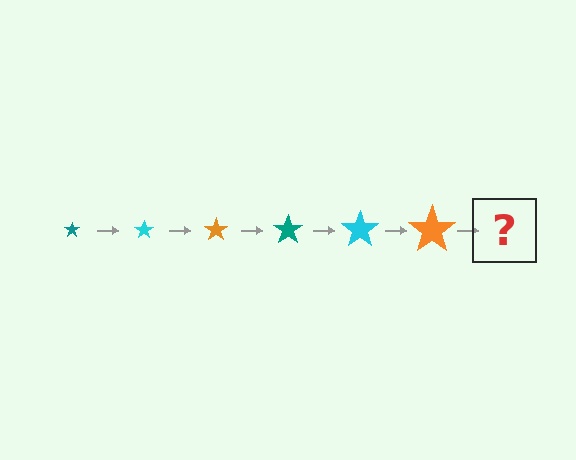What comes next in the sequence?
The next element should be a teal star, larger than the previous one.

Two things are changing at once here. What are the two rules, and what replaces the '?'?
The two rules are that the star grows larger each step and the color cycles through teal, cyan, and orange. The '?' should be a teal star, larger than the previous one.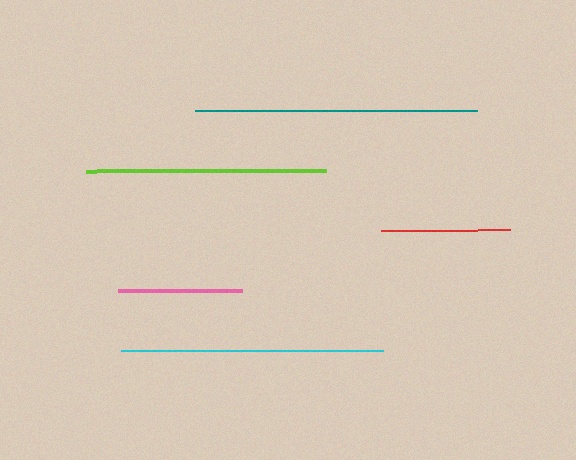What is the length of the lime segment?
The lime segment is approximately 240 pixels long.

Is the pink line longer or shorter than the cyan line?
The cyan line is longer than the pink line.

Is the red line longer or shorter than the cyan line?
The cyan line is longer than the red line.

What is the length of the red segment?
The red segment is approximately 129 pixels long.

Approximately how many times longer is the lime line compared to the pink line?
The lime line is approximately 1.9 times the length of the pink line.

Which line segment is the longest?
The teal line is the longest at approximately 282 pixels.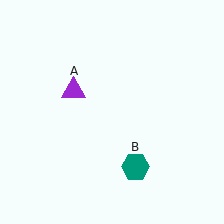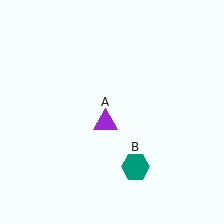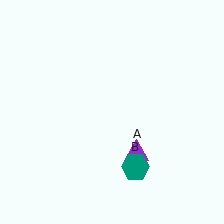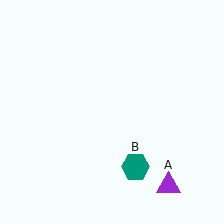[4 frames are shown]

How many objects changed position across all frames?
1 object changed position: purple triangle (object A).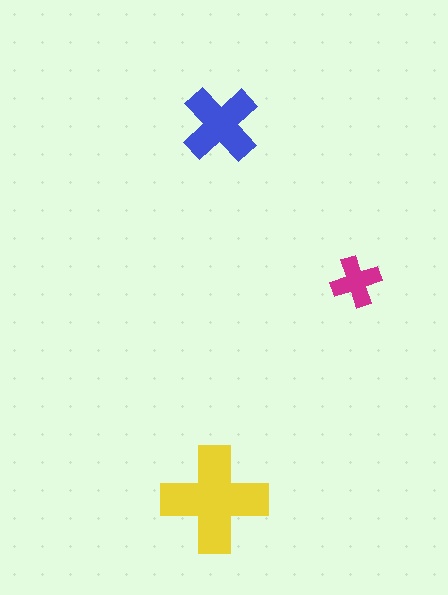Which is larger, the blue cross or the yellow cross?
The yellow one.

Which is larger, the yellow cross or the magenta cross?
The yellow one.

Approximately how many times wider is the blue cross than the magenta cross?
About 1.5 times wider.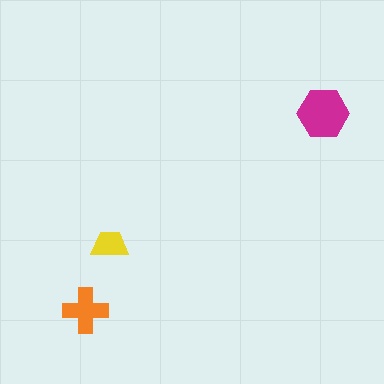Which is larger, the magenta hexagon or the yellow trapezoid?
The magenta hexagon.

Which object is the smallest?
The yellow trapezoid.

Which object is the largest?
The magenta hexagon.